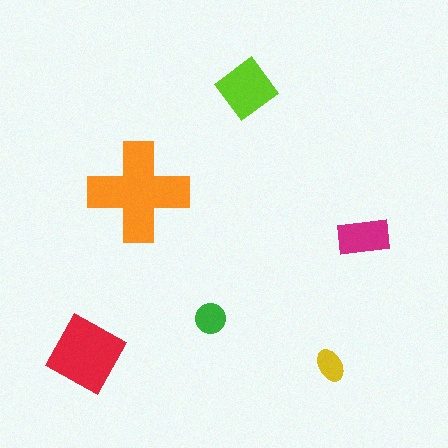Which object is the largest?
The orange cross.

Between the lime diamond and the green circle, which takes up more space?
The lime diamond.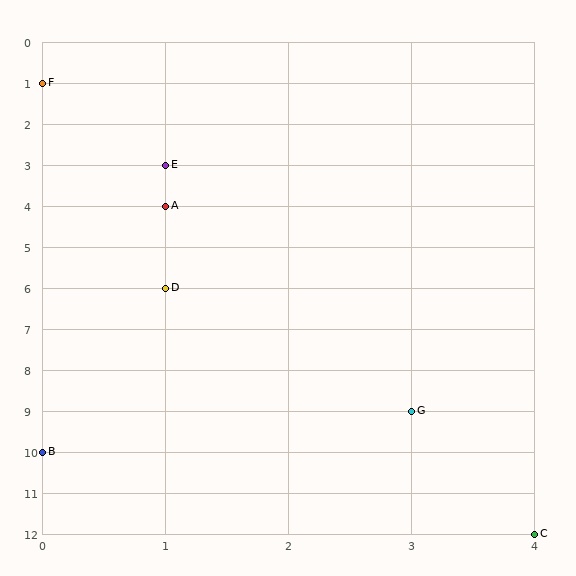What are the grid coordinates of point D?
Point D is at grid coordinates (1, 6).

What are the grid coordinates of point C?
Point C is at grid coordinates (4, 12).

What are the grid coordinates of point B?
Point B is at grid coordinates (0, 10).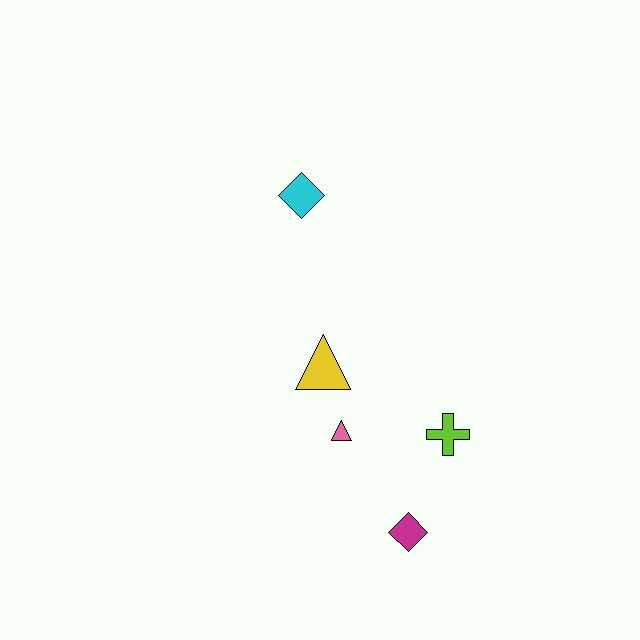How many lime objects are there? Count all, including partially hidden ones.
There is 1 lime object.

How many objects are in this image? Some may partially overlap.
There are 5 objects.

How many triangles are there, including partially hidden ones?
There are 2 triangles.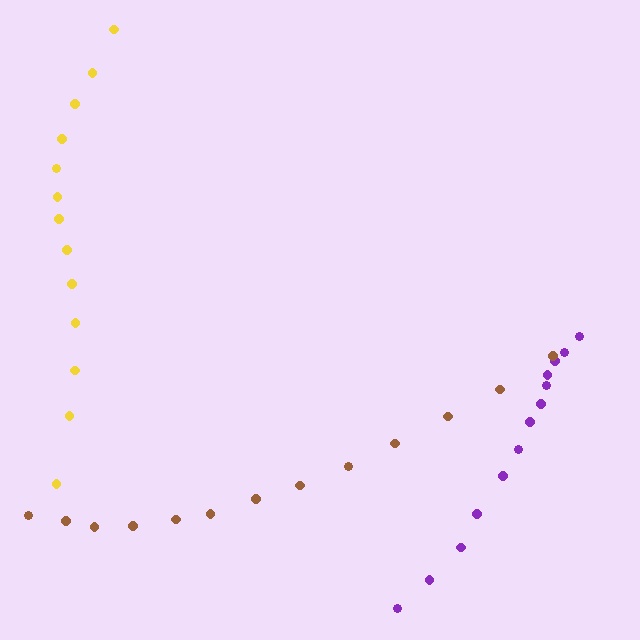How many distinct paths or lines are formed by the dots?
There are 3 distinct paths.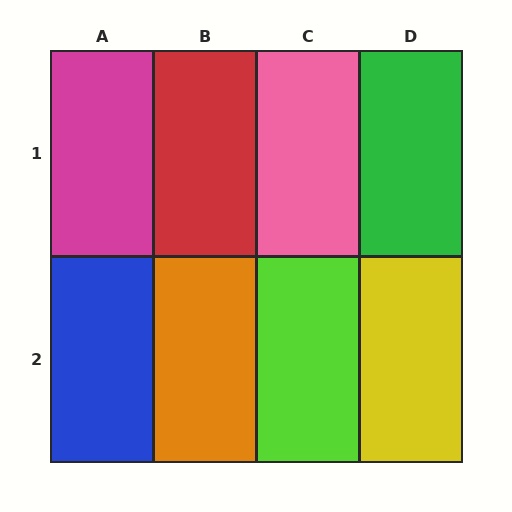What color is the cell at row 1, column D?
Green.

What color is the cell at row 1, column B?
Red.